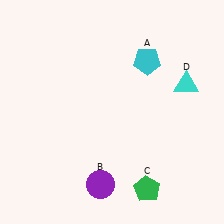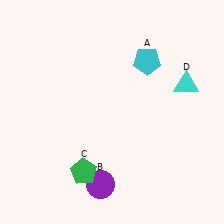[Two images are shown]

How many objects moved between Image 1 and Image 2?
1 object moved between the two images.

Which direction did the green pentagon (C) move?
The green pentagon (C) moved left.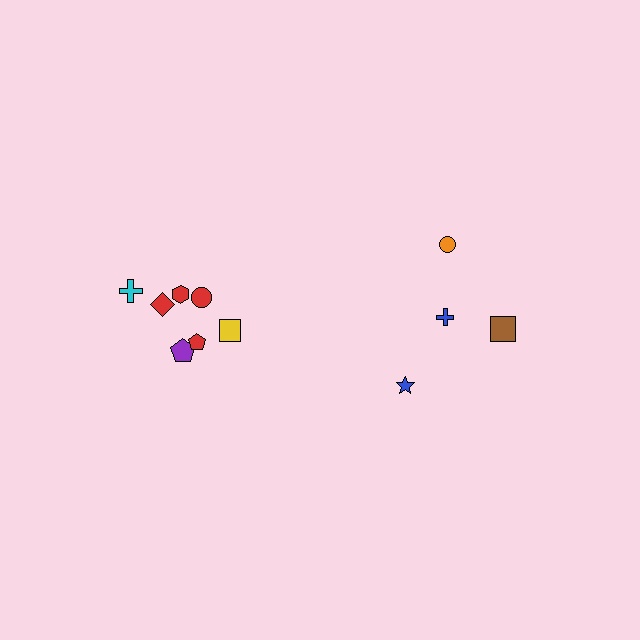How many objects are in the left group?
There are 7 objects.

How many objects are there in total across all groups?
There are 11 objects.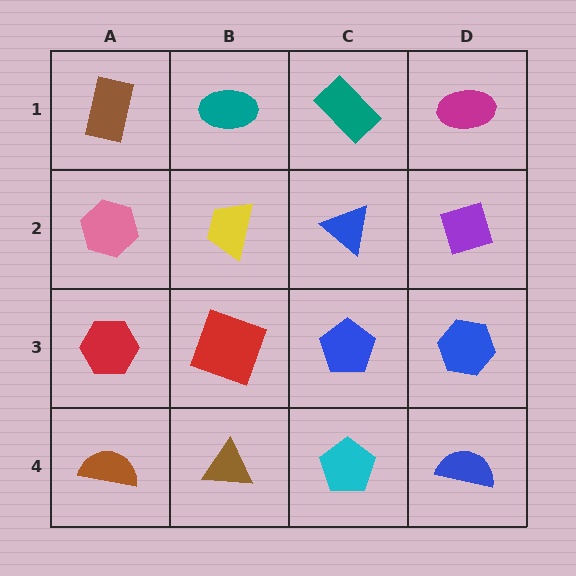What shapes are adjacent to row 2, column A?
A brown rectangle (row 1, column A), a red hexagon (row 3, column A), a yellow trapezoid (row 2, column B).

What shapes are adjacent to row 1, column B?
A yellow trapezoid (row 2, column B), a brown rectangle (row 1, column A), a teal rectangle (row 1, column C).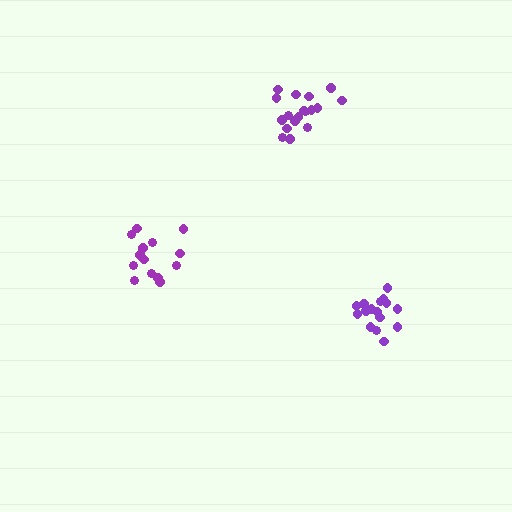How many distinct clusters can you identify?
There are 3 distinct clusters.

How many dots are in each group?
Group 1: 18 dots, Group 2: 16 dots, Group 3: 14 dots (48 total).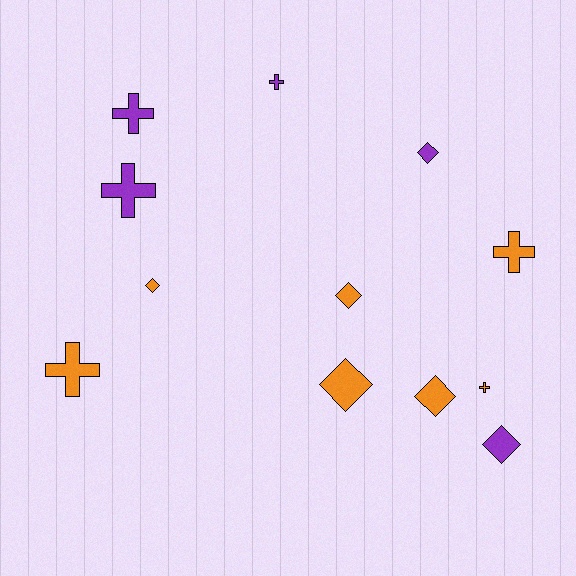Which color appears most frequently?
Orange, with 7 objects.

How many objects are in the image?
There are 12 objects.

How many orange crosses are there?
There are 3 orange crosses.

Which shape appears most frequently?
Cross, with 6 objects.